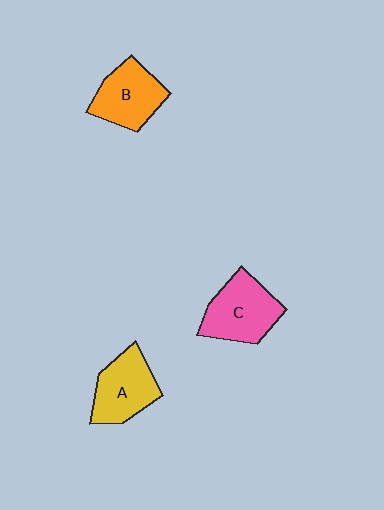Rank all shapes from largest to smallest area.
From largest to smallest: C (pink), A (yellow), B (orange).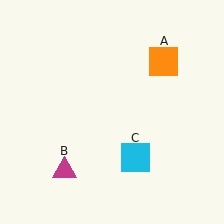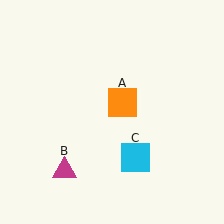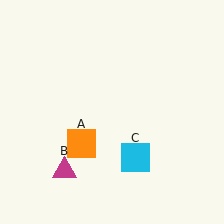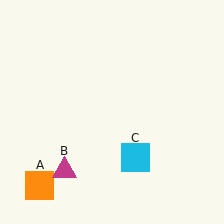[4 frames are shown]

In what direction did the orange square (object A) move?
The orange square (object A) moved down and to the left.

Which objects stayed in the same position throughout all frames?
Magenta triangle (object B) and cyan square (object C) remained stationary.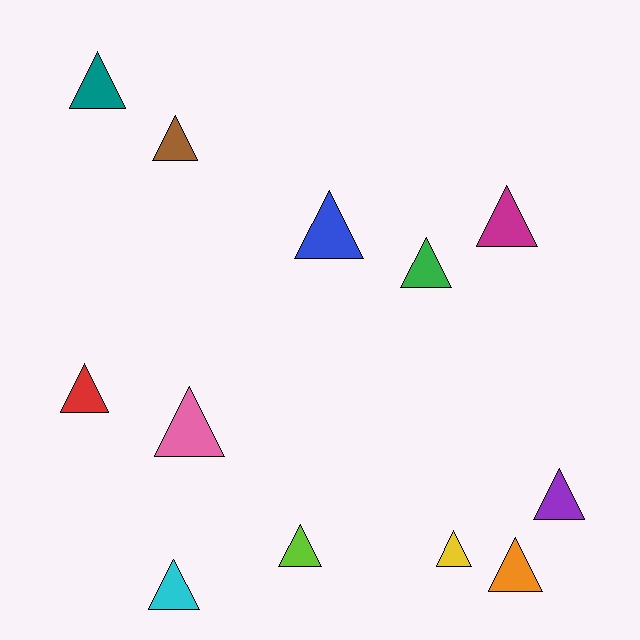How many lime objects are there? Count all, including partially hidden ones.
There is 1 lime object.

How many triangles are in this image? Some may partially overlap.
There are 12 triangles.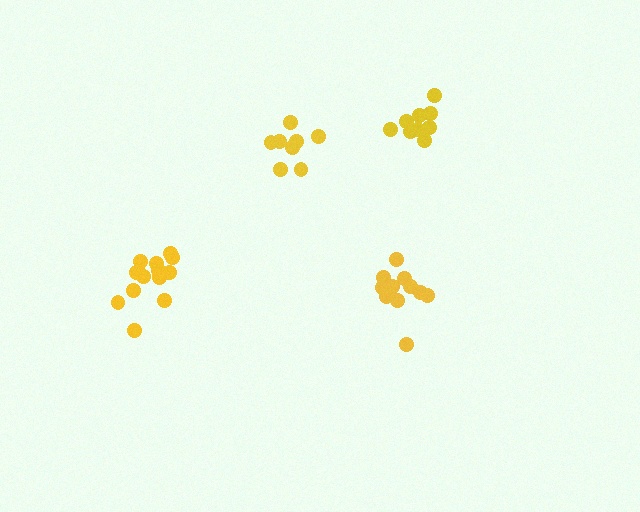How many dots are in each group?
Group 1: 9 dots, Group 2: 8 dots, Group 3: 11 dots, Group 4: 14 dots (42 total).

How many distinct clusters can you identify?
There are 4 distinct clusters.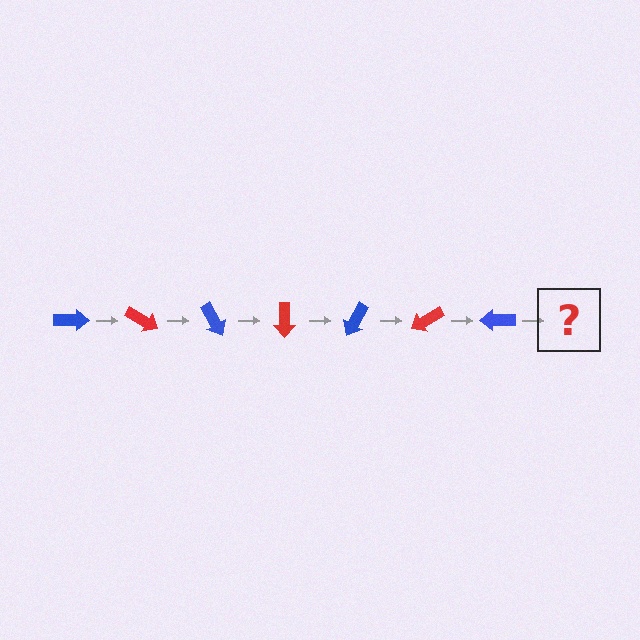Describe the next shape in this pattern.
It should be a red arrow, rotated 210 degrees from the start.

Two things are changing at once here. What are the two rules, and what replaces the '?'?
The two rules are that it rotates 30 degrees each step and the color cycles through blue and red. The '?' should be a red arrow, rotated 210 degrees from the start.